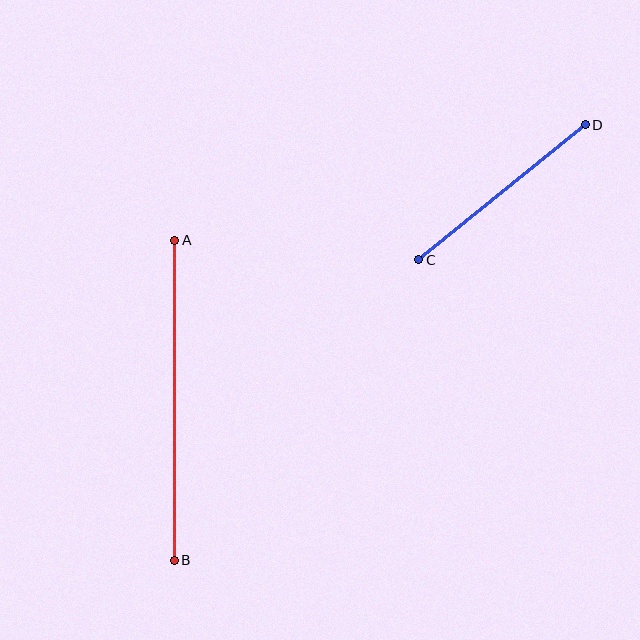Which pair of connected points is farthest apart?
Points A and B are farthest apart.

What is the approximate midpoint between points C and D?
The midpoint is at approximately (502, 192) pixels.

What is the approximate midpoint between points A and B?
The midpoint is at approximately (174, 400) pixels.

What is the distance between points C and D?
The distance is approximately 214 pixels.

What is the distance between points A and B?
The distance is approximately 320 pixels.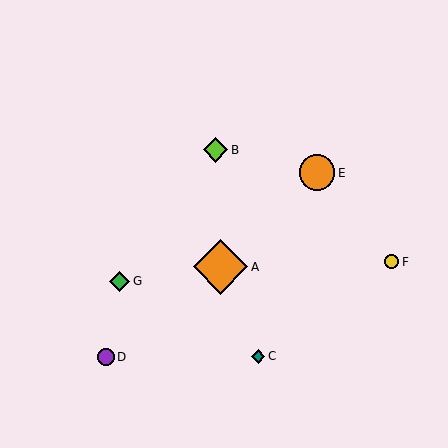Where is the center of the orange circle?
The center of the orange circle is at (317, 173).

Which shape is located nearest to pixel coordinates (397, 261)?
The yellow circle (labeled F) at (392, 262) is nearest to that location.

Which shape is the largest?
The orange diamond (labeled A) is the largest.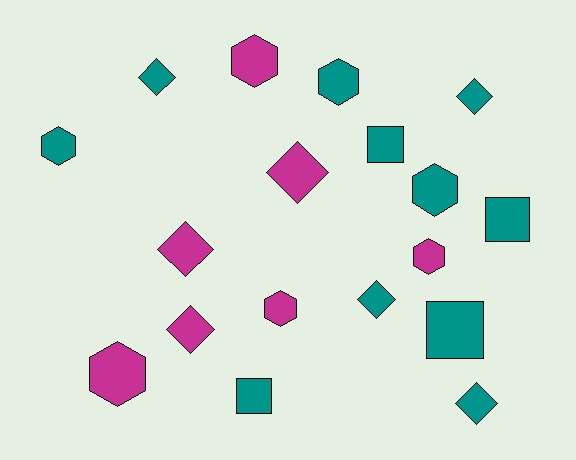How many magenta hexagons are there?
There are 4 magenta hexagons.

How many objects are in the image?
There are 18 objects.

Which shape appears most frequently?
Hexagon, with 7 objects.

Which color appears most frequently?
Teal, with 11 objects.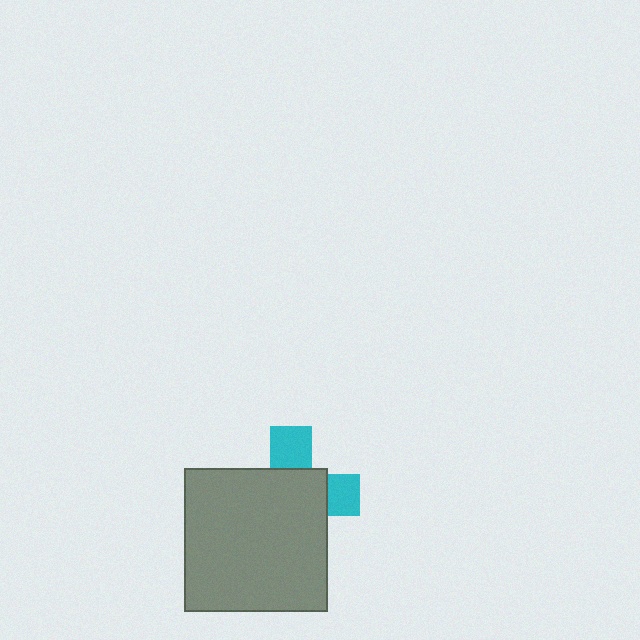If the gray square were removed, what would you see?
You would see the complete cyan cross.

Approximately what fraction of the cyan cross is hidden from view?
Roughly 68% of the cyan cross is hidden behind the gray square.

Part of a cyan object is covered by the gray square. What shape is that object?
It is a cross.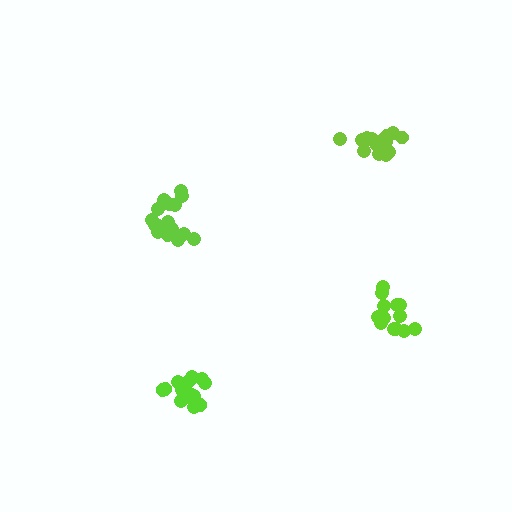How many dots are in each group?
Group 1: 18 dots, Group 2: 13 dots, Group 3: 16 dots, Group 4: 18 dots (65 total).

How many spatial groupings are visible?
There are 4 spatial groupings.